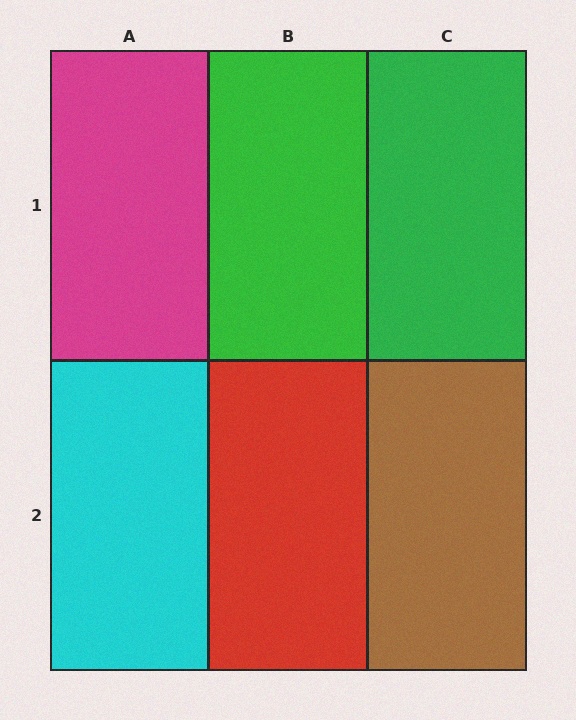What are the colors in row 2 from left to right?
Cyan, red, brown.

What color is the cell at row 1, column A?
Magenta.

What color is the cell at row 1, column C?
Green.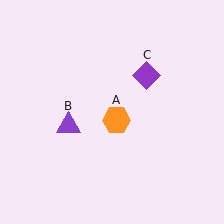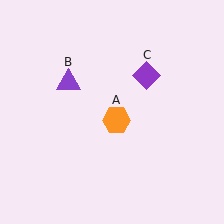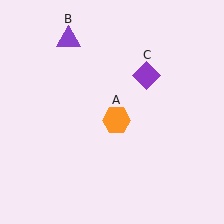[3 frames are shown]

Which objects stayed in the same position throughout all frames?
Orange hexagon (object A) and purple diamond (object C) remained stationary.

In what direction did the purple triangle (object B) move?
The purple triangle (object B) moved up.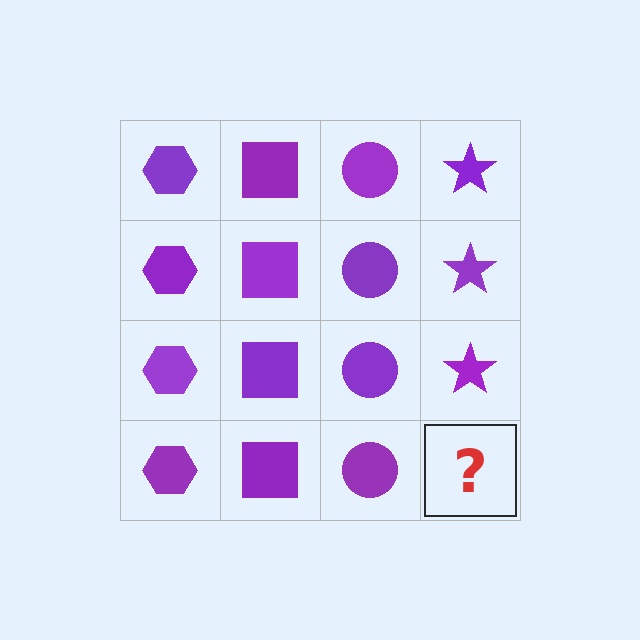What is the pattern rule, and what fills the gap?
The rule is that each column has a consistent shape. The gap should be filled with a purple star.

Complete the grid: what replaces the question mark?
The question mark should be replaced with a purple star.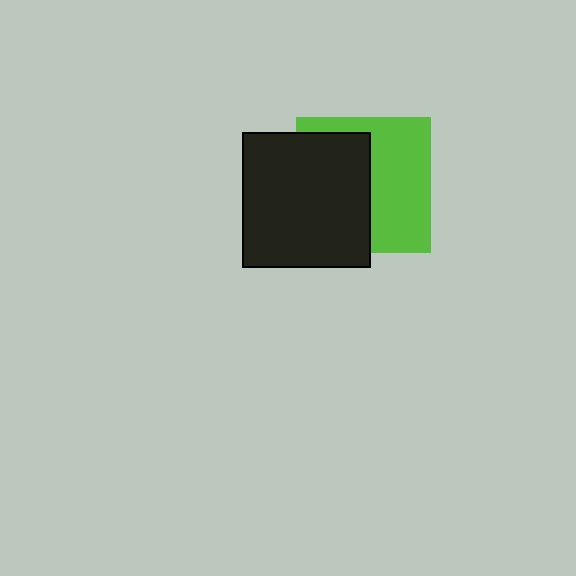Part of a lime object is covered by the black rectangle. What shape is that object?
It is a square.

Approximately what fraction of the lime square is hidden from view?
Roughly 50% of the lime square is hidden behind the black rectangle.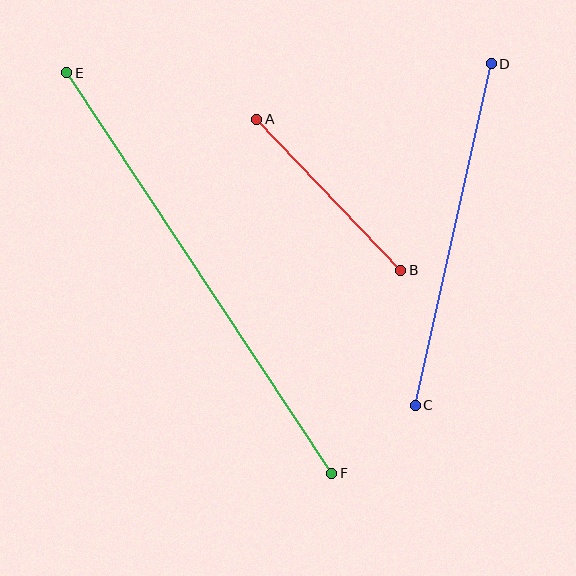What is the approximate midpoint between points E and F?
The midpoint is at approximately (199, 273) pixels.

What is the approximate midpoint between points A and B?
The midpoint is at approximately (329, 195) pixels.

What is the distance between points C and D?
The distance is approximately 350 pixels.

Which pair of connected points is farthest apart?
Points E and F are farthest apart.